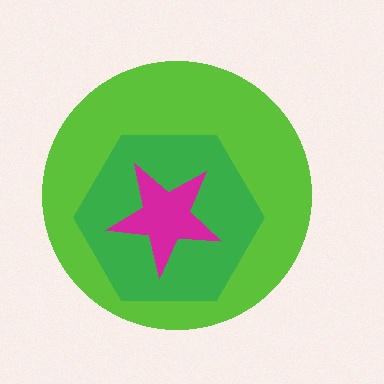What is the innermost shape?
The magenta star.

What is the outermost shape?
The lime circle.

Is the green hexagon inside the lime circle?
Yes.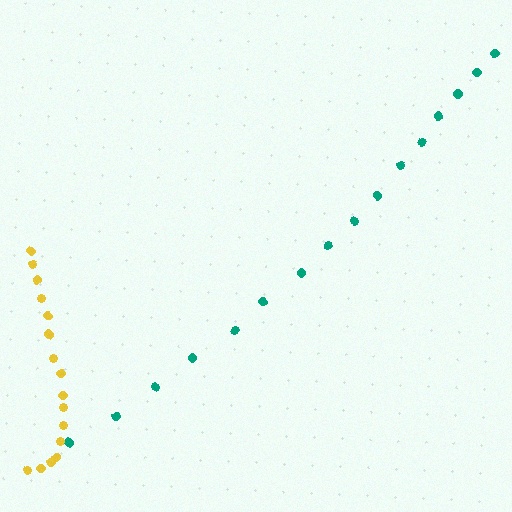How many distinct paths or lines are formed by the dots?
There are 2 distinct paths.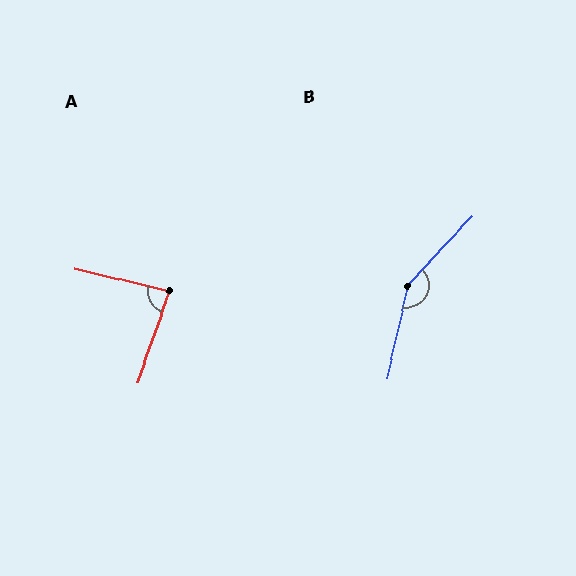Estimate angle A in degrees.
Approximately 84 degrees.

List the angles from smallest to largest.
A (84°), B (150°).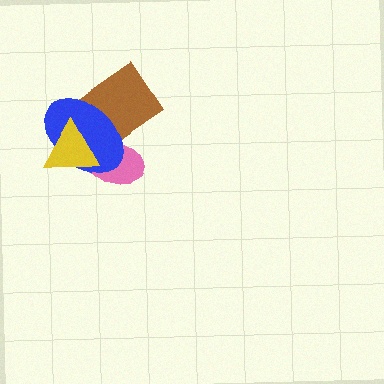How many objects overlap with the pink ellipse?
3 objects overlap with the pink ellipse.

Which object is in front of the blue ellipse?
The yellow triangle is in front of the blue ellipse.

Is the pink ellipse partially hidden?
Yes, it is partially covered by another shape.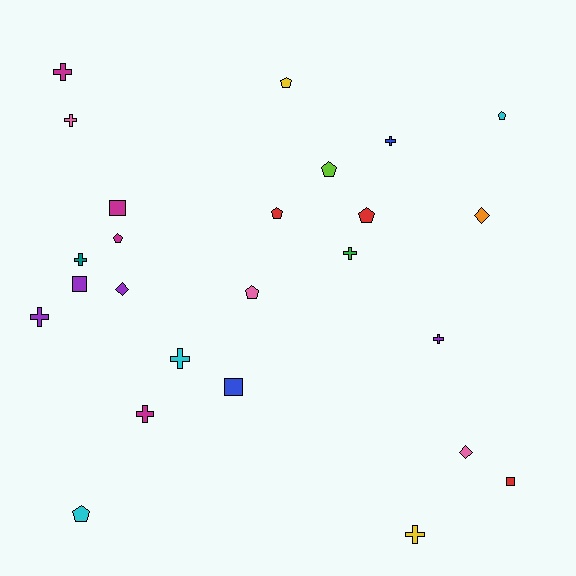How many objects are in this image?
There are 25 objects.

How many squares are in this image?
There are 4 squares.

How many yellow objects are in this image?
There are 2 yellow objects.